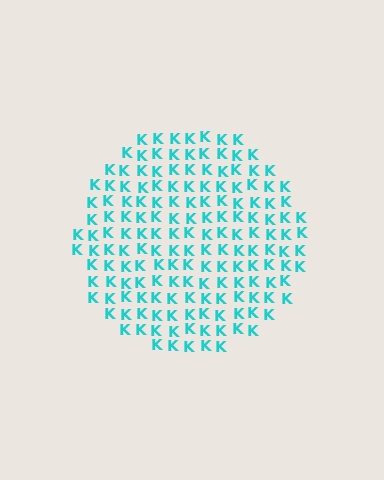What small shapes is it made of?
It is made of small letter K's.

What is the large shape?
The large shape is a circle.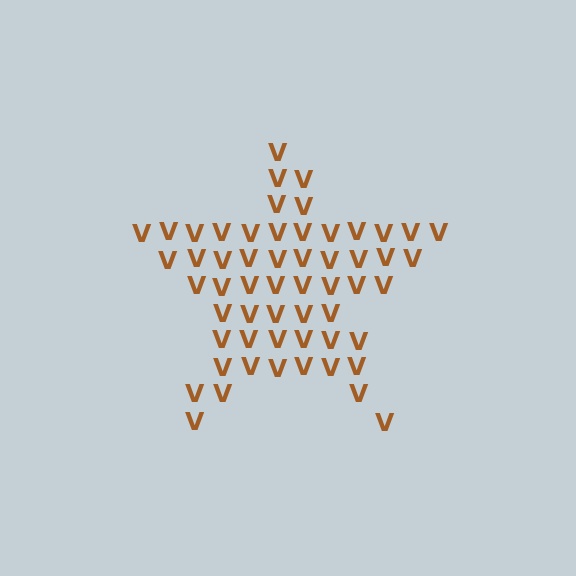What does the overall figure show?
The overall figure shows a star.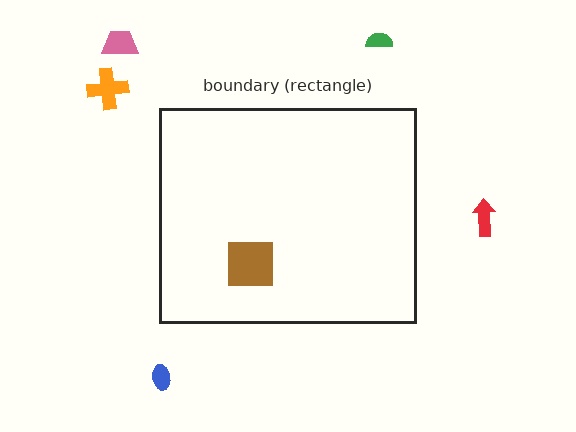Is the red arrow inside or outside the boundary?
Outside.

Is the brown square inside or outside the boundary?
Inside.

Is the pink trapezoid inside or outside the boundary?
Outside.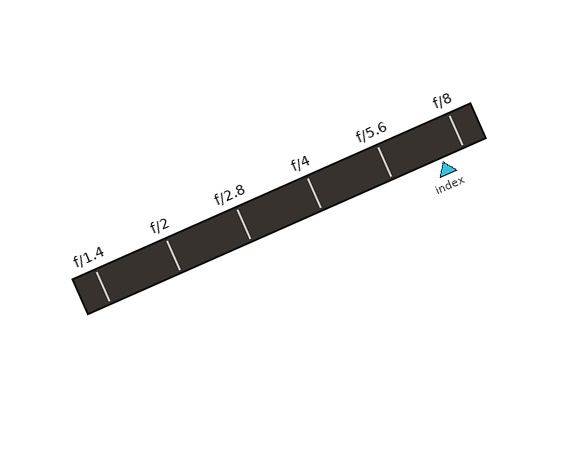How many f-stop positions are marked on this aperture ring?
There are 6 f-stop positions marked.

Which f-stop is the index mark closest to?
The index mark is closest to f/8.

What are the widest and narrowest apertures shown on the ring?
The widest aperture shown is f/1.4 and the narrowest is f/8.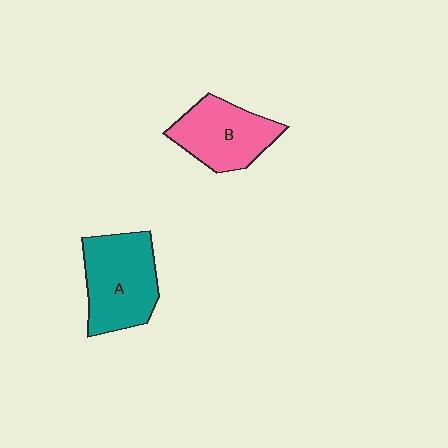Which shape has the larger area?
Shape A (teal).